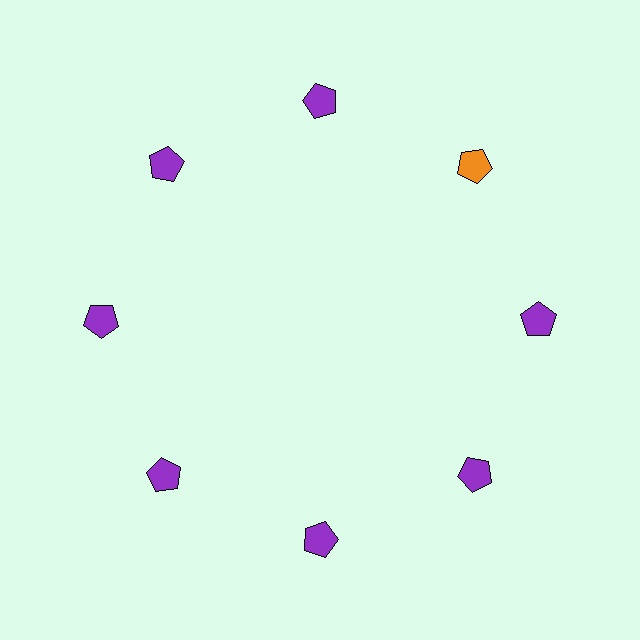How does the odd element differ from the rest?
It has a different color: orange instead of purple.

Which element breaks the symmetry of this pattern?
The orange pentagon at roughly the 2 o'clock position breaks the symmetry. All other shapes are purple pentagons.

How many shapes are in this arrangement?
There are 8 shapes arranged in a ring pattern.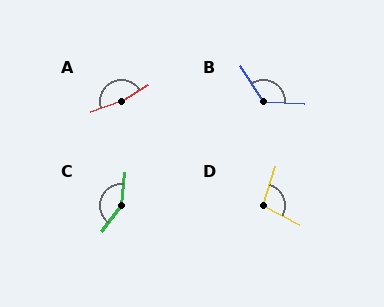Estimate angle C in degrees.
Approximately 149 degrees.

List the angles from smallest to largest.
D (100°), B (126°), C (149°), A (167°).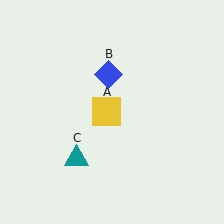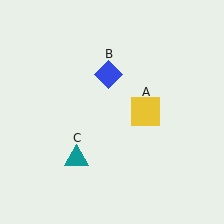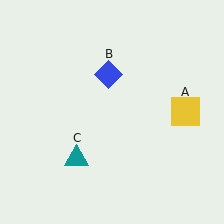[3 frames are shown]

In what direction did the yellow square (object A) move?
The yellow square (object A) moved right.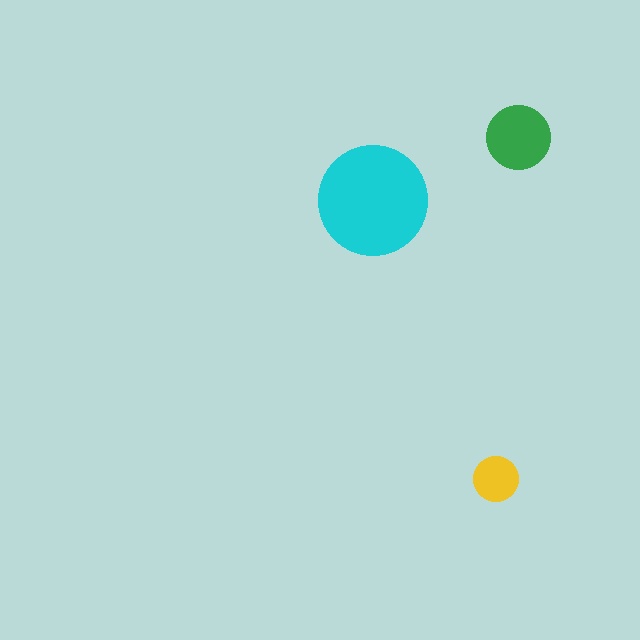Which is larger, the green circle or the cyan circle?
The cyan one.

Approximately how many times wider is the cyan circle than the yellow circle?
About 2.5 times wider.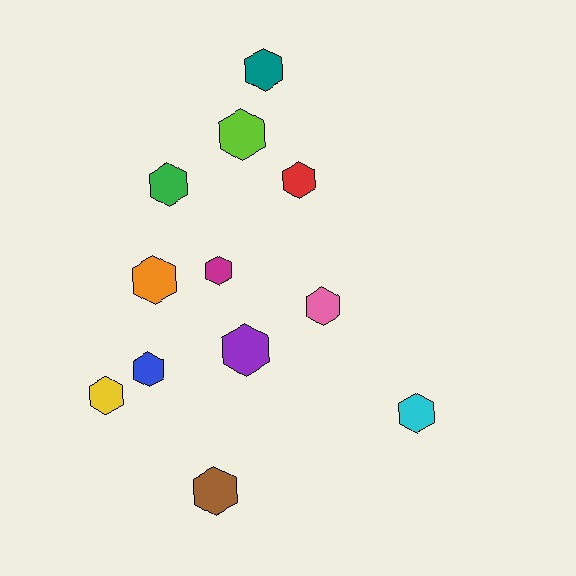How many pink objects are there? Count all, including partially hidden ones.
There is 1 pink object.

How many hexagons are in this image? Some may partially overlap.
There are 12 hexagons.